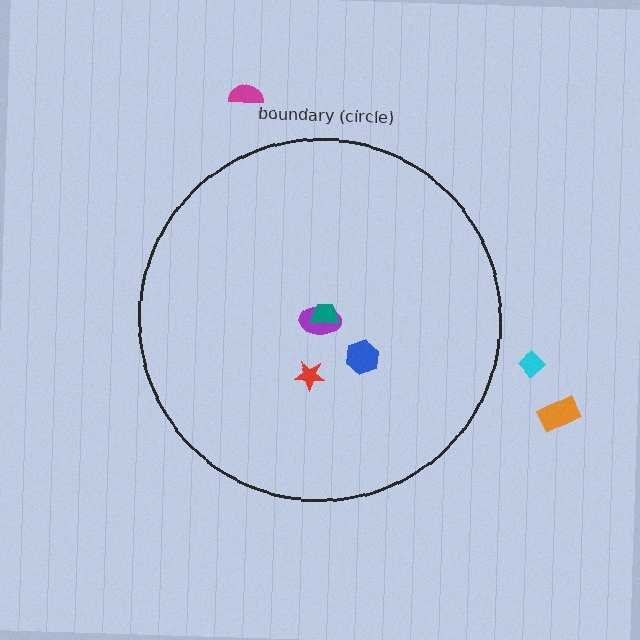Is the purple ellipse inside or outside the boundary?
Inside.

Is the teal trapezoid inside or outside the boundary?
Inside.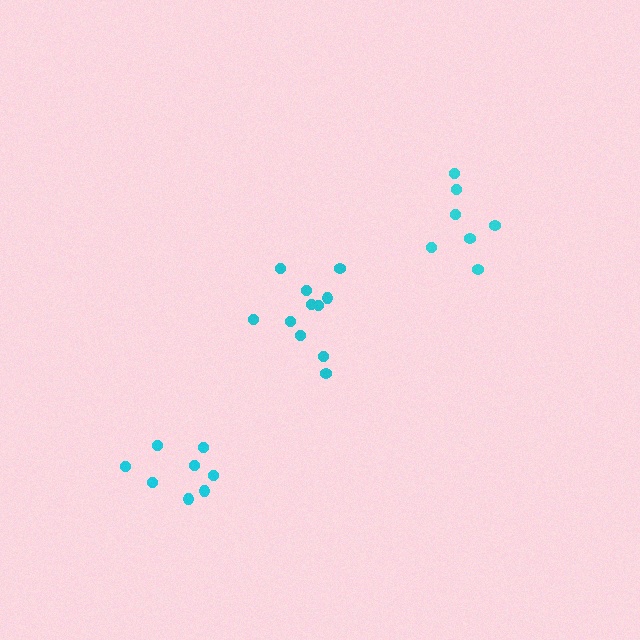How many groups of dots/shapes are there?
There are 3 groups.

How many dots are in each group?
Group 1: 11 dots, Group 2: 7 dots, Group 3: 8 dots (26 total).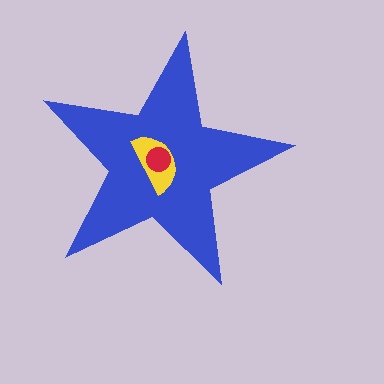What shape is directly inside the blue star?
The yellow semicircle.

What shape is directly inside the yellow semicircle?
The red circle.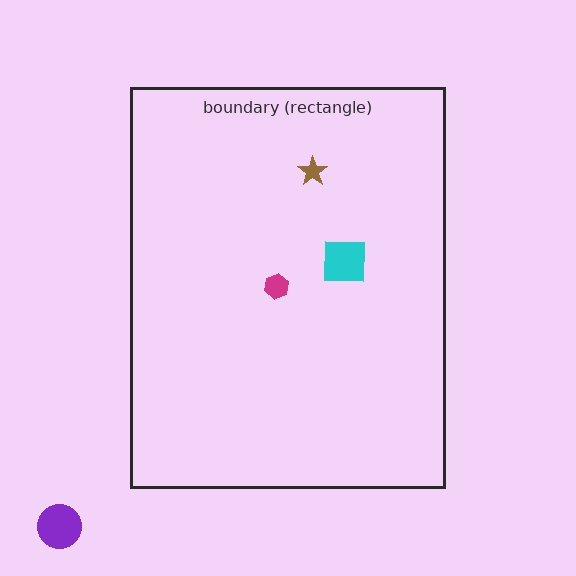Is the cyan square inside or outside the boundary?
Inside.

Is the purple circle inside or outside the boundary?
Outside.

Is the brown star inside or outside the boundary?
Inside.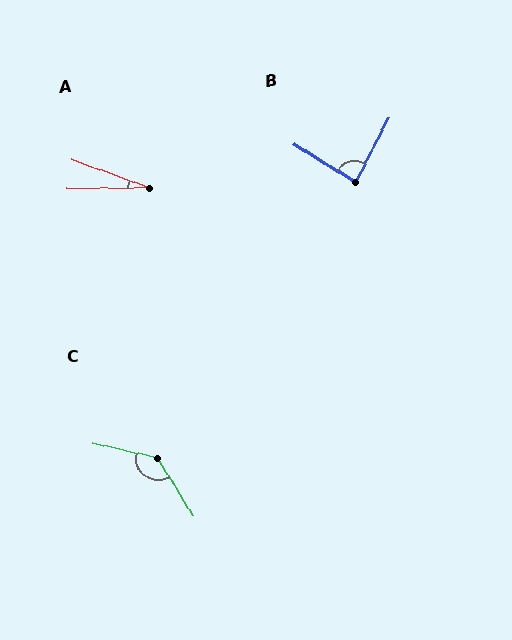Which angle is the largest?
C, at approximately 134 degrees.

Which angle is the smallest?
A, at approximately 21 degrees.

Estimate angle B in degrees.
Approximately 86 degrees.